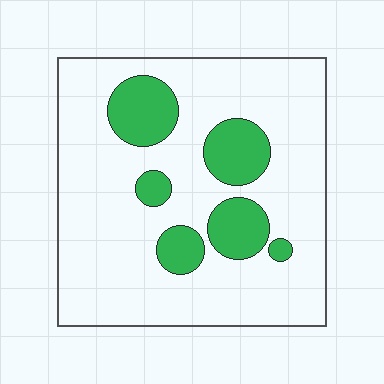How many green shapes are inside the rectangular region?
6.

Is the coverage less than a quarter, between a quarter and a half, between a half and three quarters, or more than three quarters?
Less than a quarter.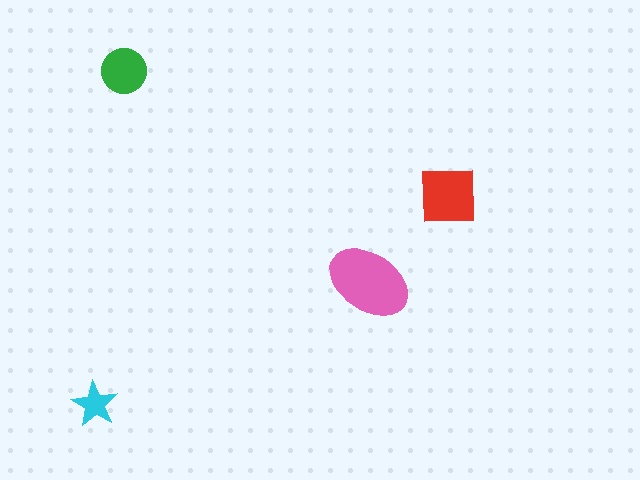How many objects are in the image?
There are 4 objects in the image.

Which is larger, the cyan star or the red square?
The red square.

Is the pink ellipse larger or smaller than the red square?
Larger.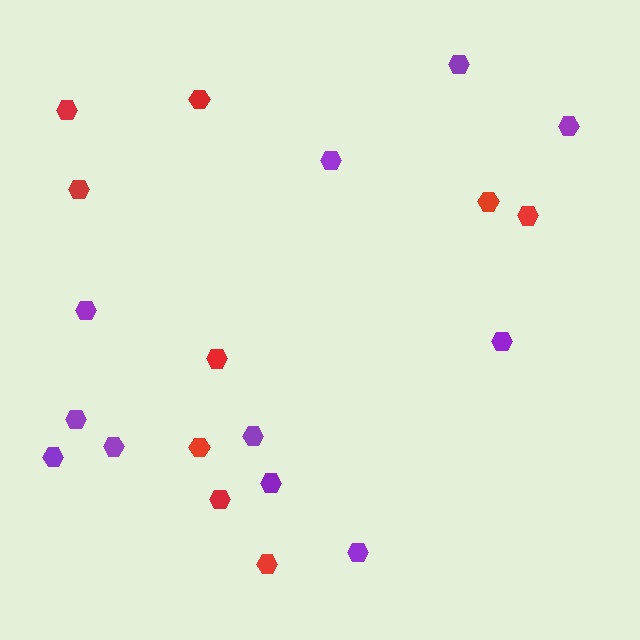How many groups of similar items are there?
There are 2 groups: one group of red hexagons (9) and one group of purple hexagons (11).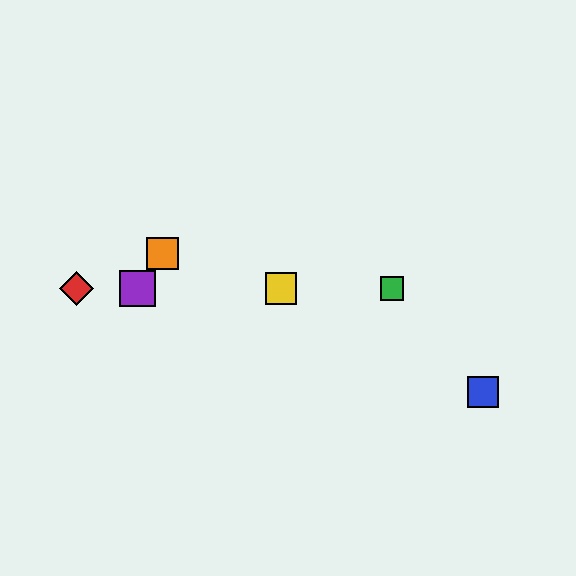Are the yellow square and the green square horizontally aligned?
Yes, both are at y≈288.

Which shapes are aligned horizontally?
The red diamond, the green square, the yellow square, the purple square are aligned horizontally.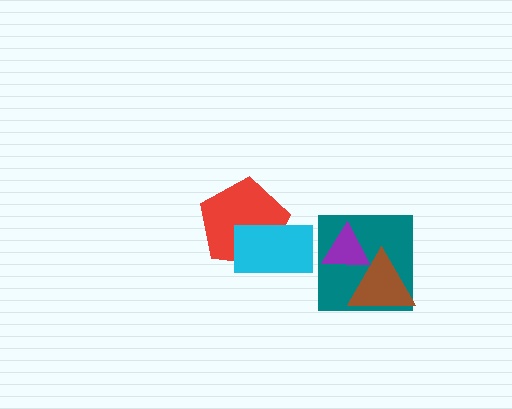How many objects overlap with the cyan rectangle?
1 object overlaps with the cyan rectangle.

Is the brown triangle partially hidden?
Yes, it is partially covered by another shape.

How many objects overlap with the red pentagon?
1 object overlaps with the red pentagon.